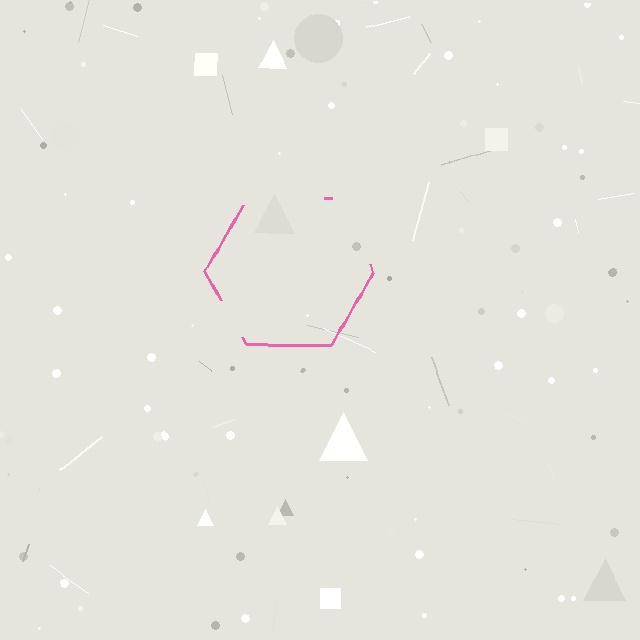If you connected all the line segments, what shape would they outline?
They would outline a hexagon.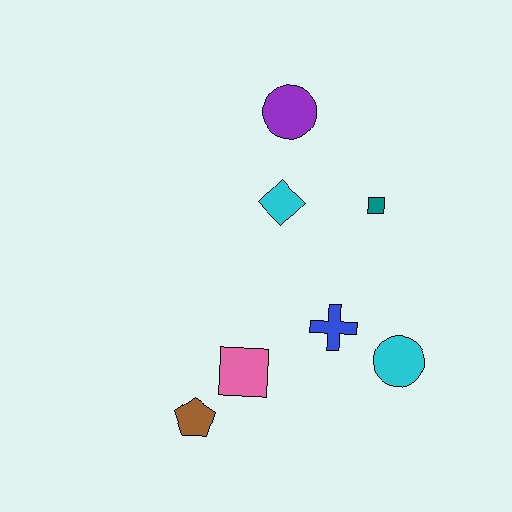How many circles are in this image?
There are 2 circles.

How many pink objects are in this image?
There is 1 pink object.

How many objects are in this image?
There are 7 objects.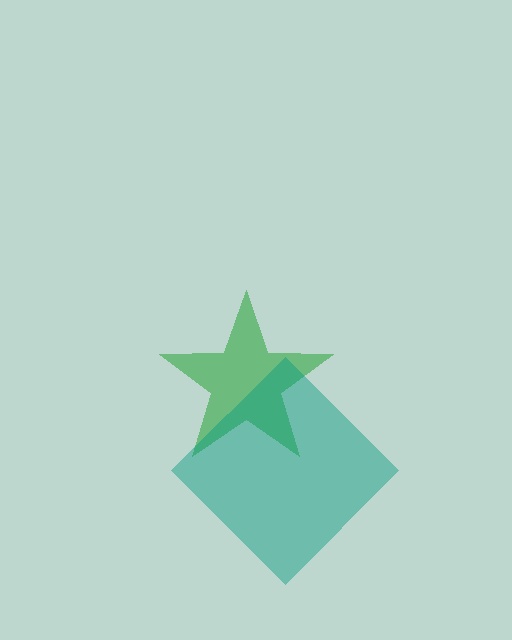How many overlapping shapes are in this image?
There are 2 overlapping shapes in the image.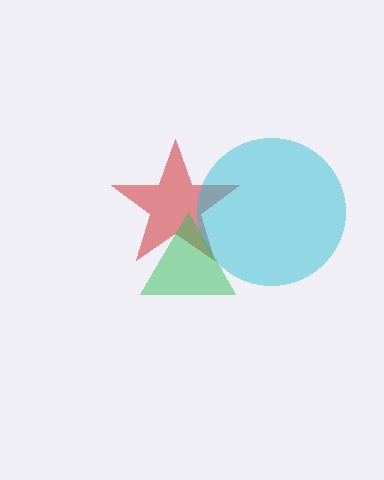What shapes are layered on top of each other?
The layered shapes are: a red star, a cyan circle, a green triangle.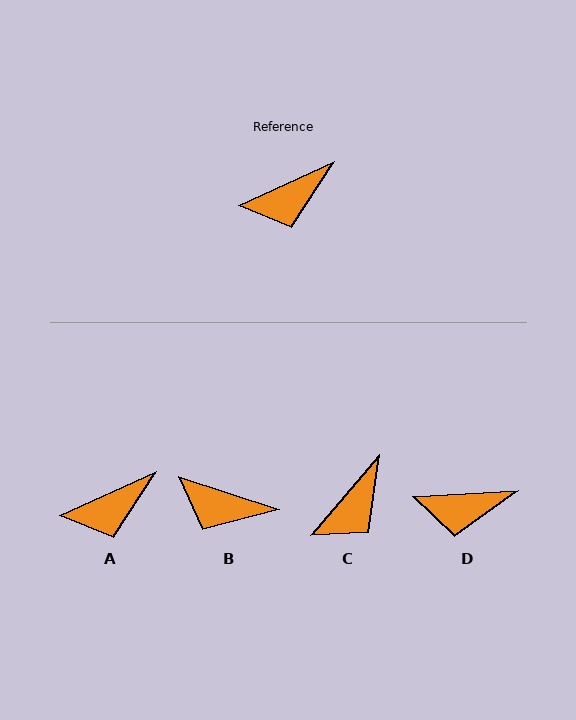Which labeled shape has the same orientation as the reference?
A.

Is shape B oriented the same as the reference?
No, it is off by about 43 degrees.